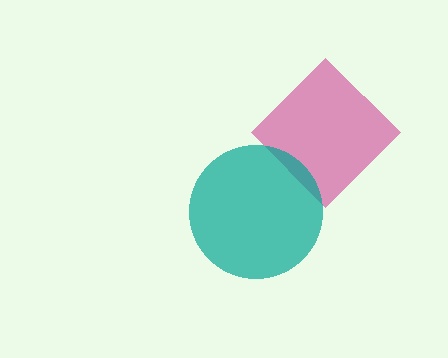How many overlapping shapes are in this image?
There are 2 overlapping shapes in the image.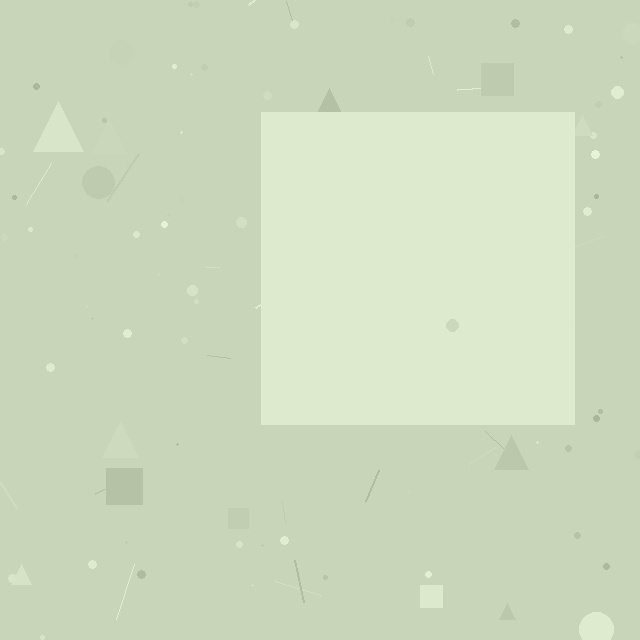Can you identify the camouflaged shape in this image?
The camouflaged shape is a square.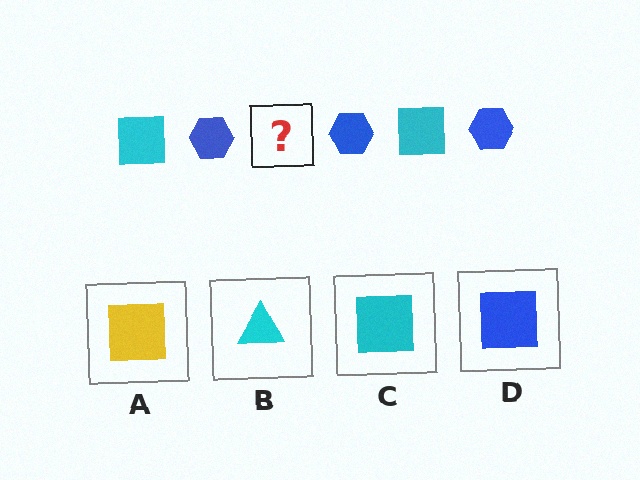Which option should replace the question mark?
Option C.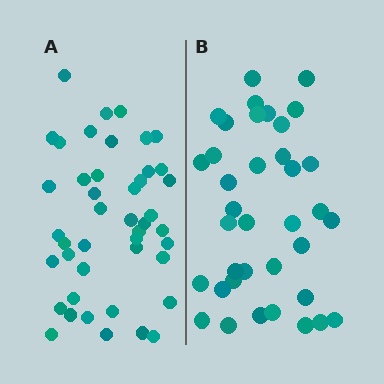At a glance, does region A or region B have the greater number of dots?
Region A (the left region) has more dots.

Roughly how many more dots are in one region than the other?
Region A has roughly 8 or so more dots than region B.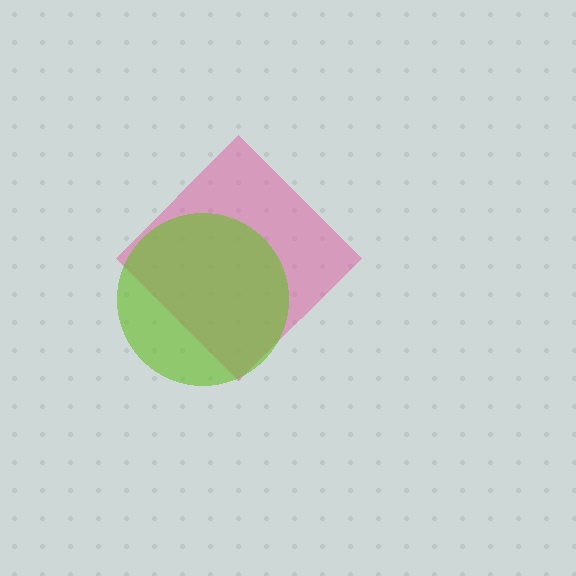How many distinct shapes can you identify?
There are 2 distinct shapes: a pink diamond, a lime circle.